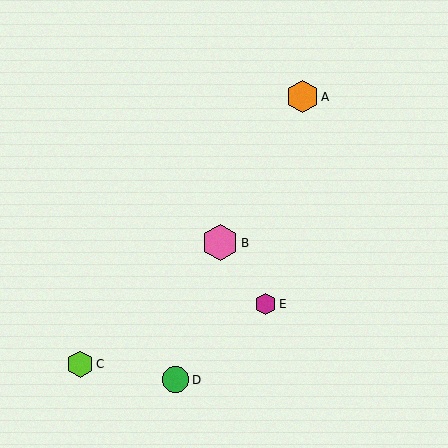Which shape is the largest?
The pink hexagon (labeled B) is the largest.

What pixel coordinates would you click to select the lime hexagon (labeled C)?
Click at (80, 364) to select the lime hexagon C.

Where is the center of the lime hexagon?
The center of the lime hexagon is at (80, 364).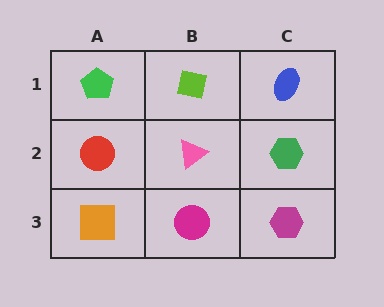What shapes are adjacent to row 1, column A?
A red circle (row 2, column A), a lime square (row 1, column B).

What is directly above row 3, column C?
A green hexagon.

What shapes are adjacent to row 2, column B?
A lime square (row 1, column B), a magenta circle (row 3, column B), a red circle (row 2, column A), a green hexagon (row 2, column C).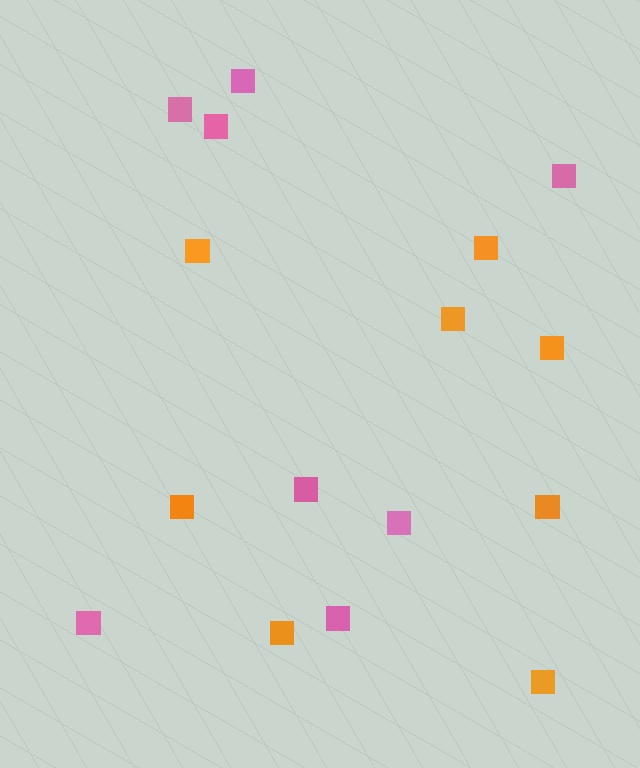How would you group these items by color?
There are 2 groups: one group of orange squares (8) and one group of pink squares (8).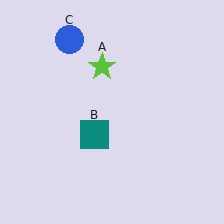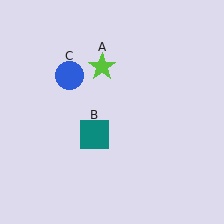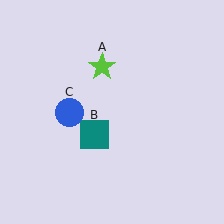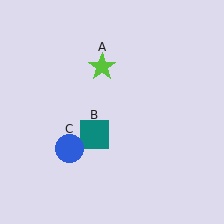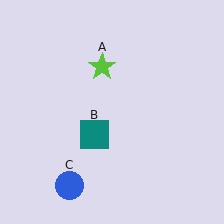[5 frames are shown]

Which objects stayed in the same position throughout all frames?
Lime star (object A) and teal square (object B) remained stationary.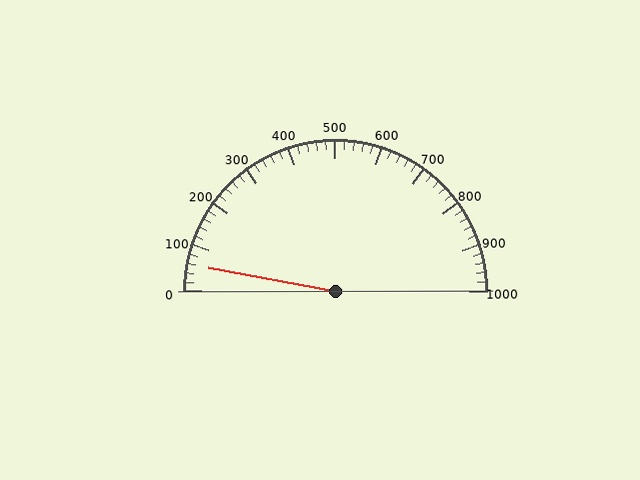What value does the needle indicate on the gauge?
The needle indicates approximately 60.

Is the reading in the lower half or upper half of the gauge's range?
The reading is in the lower half of the range (0 to 1000).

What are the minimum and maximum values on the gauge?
The gauge ranges from 0 to 1000.